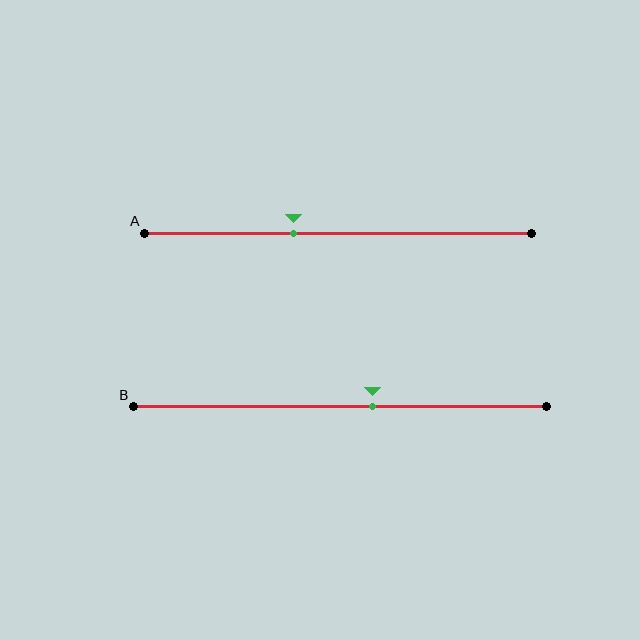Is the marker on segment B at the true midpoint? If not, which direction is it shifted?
No, the marker on segment B is shifted to the right by about 8% of the segment length.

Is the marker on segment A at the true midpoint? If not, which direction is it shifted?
No, the marker on segment A is shifted to the left by about 11% of the segment length.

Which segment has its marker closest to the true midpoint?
Segment B has its marker closest to the true midpoint.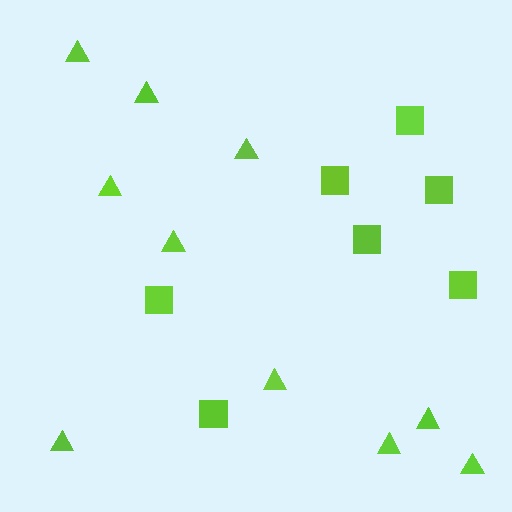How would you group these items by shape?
There are 2 groups: one group of squares (7) and one group of triangles (10).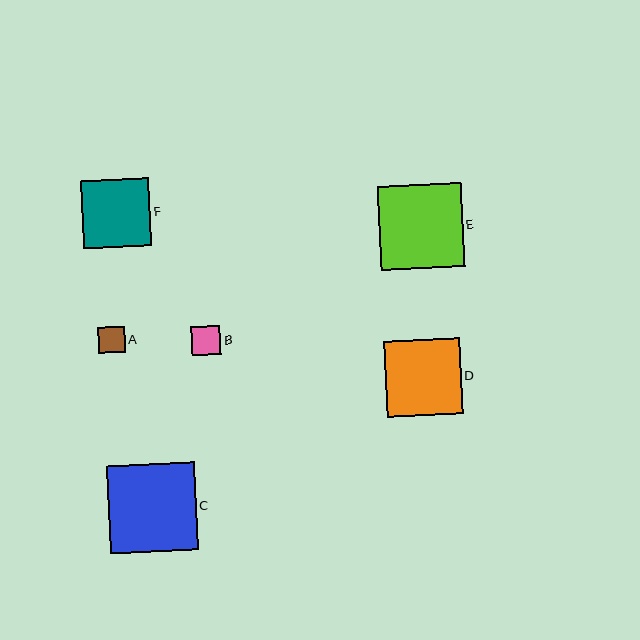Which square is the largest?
Square C is the largest with a size of approximately 88 pixels.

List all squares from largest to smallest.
From largest to smallest: C, E, D, F, B, A.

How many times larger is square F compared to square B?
Square F is approximately 2.3 times the size of square B.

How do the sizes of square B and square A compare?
Square B and square A are approximately the same size.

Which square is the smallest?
Square A is the smallest with a size of approximately 27 pixels.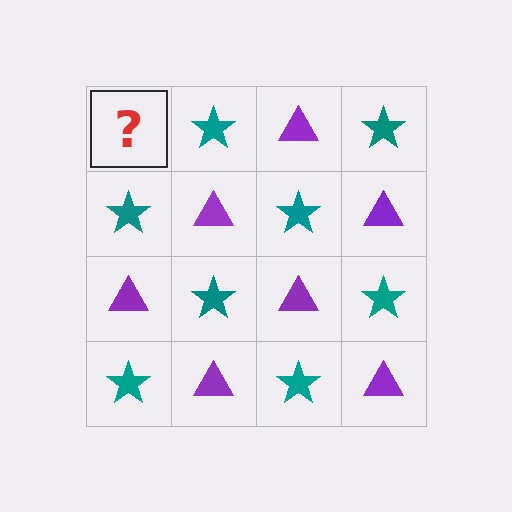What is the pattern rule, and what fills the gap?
The rule is that it alternates purple triangle and teal star in a checkerboard pattern. The gap should be filled with a purple triangle.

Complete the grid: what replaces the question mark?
The question mark should be replaced with a purple triangle.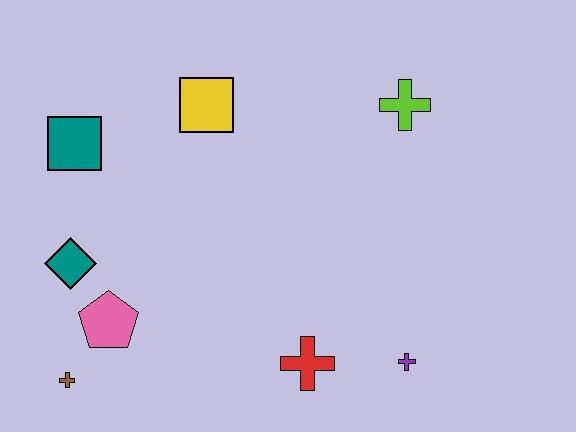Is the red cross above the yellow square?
No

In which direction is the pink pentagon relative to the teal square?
The pink pentagon is below the teal square.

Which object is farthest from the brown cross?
The lime cross is farthest from the brown cross.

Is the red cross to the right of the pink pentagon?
Yes